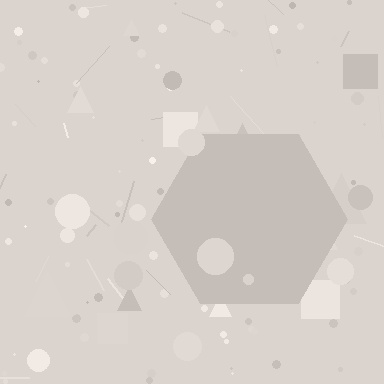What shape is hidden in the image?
A hexagon is hidden in the image.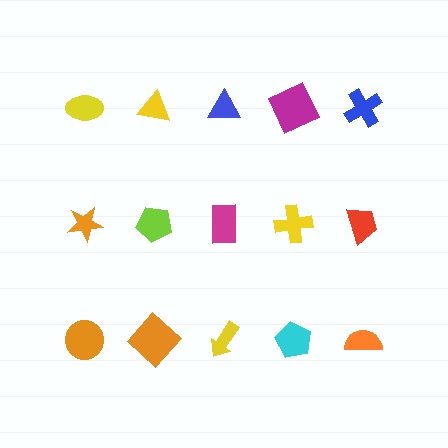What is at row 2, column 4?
A yellow cross.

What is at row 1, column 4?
A magenta square.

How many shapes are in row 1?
5 shapes.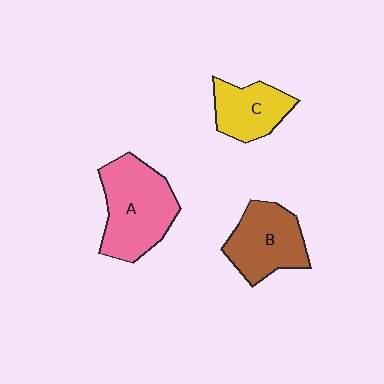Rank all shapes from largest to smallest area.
From largest to smallest: A (pink), B (brown), C (yellow).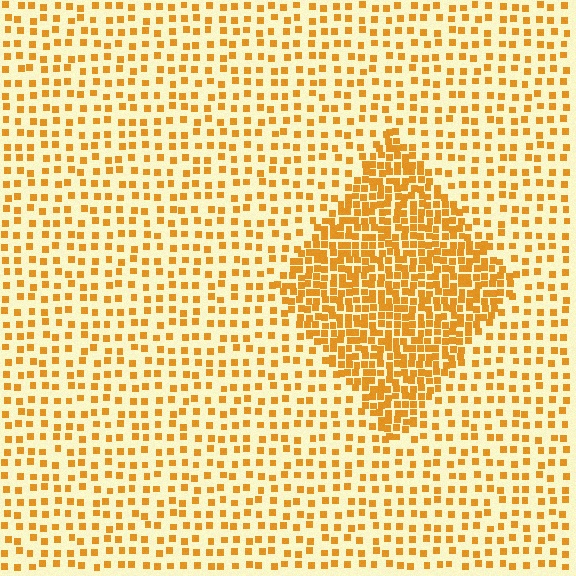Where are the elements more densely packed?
The elements are more densely packed inside the diamond boundary.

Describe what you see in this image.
The image contains small orange elements arranged at two different densities. A diamond-shaped region is visible where the elements are more densely packed than the surrounding area.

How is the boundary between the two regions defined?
The boundary is defined by a change in element density (approximately 2.5x ratio). All elements are the same color, size, and shape.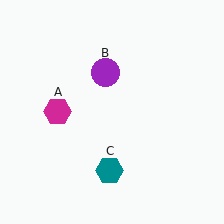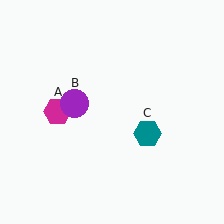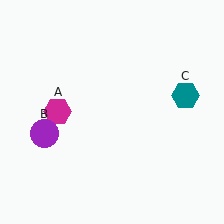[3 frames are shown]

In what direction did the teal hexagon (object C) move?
The teal hexagon (object C) moved up and to the right.